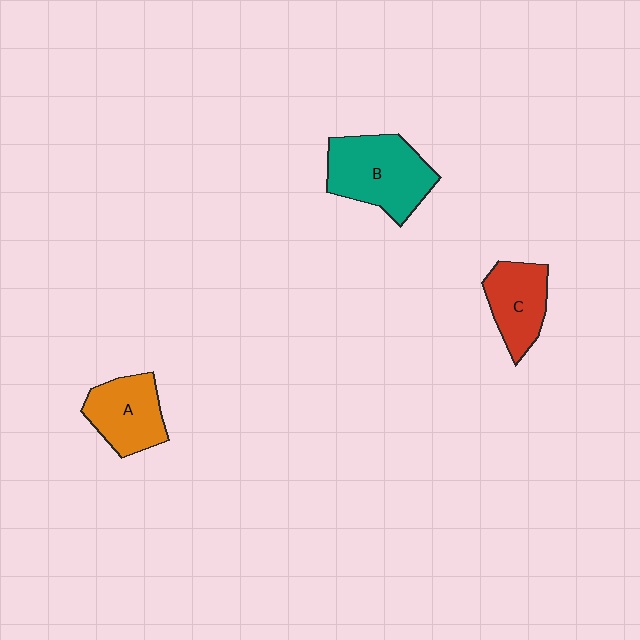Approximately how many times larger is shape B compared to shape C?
Approximately 1.5 times.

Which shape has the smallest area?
Shape C (red).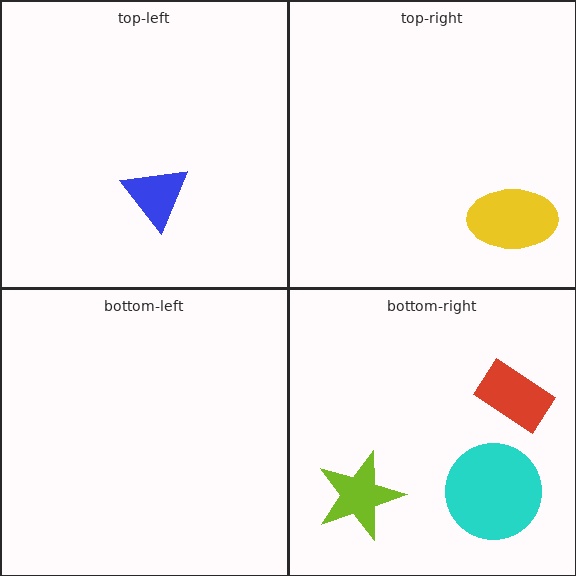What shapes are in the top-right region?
The yellow ellipse.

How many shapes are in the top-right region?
1.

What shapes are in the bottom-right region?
The red rectangle, the cyan circle, the lime star.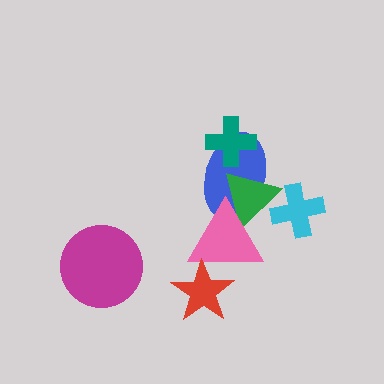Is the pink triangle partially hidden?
Yes, it is partially covered by another shape.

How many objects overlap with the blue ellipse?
3 objects overlap with the blue ellipse.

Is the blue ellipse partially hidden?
Yes, it is partially covered by another shape.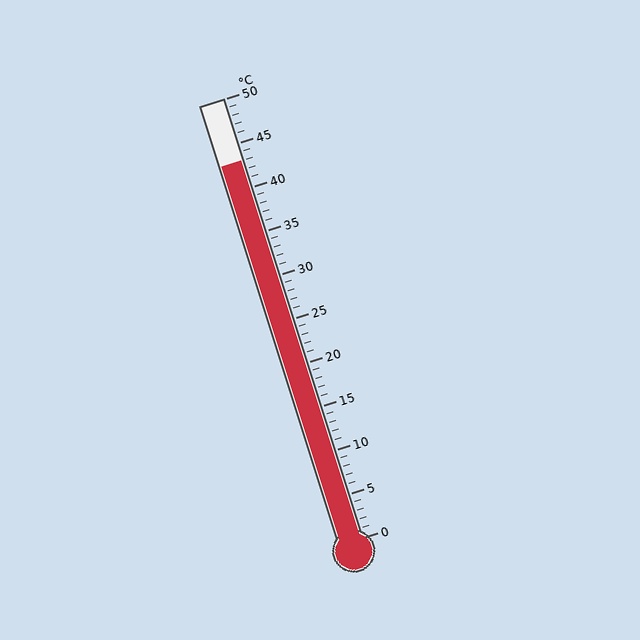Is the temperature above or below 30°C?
The temperature is above 30°C.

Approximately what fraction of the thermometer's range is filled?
The thermometer is filled to approximately 85% of its range.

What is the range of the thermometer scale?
The thermometer scale ranges from 0°C to 50°C.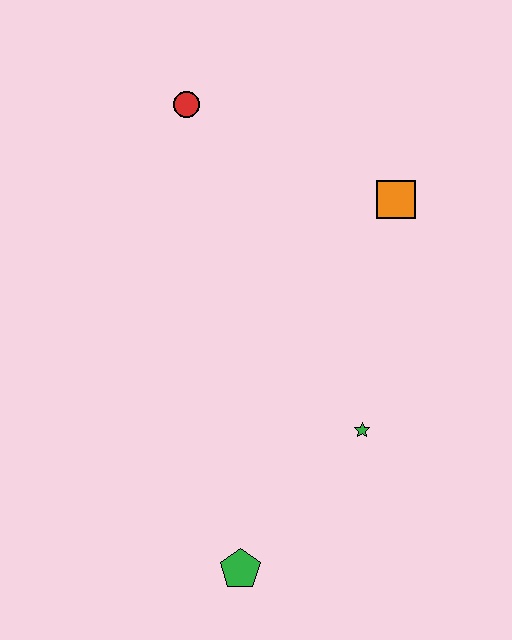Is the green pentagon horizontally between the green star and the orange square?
No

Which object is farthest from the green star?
The red circle is farthest from the green star.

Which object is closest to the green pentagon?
The green star is closest to the green pentagon.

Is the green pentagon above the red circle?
No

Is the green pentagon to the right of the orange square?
No